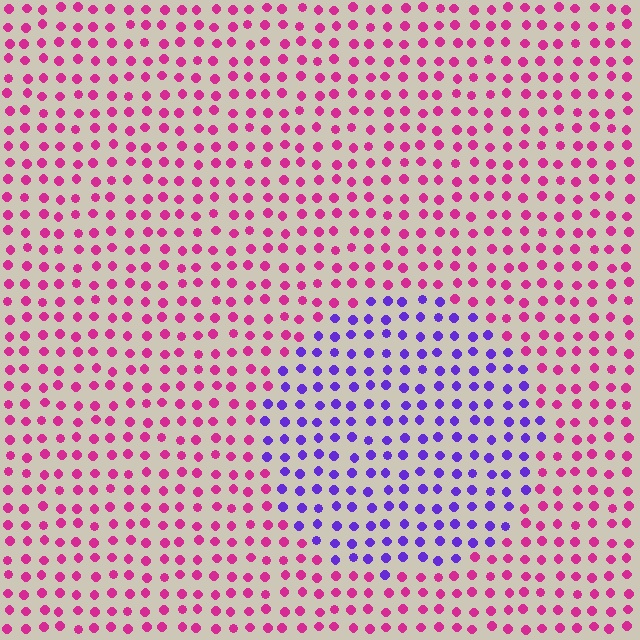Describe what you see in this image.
The image is filled with small magenta elements in a uniform arrangement. A circle-shaped region is visible where the elements are tinted to a slightly different hue, forming a subtle color boundary.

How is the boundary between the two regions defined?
The boundary is defined purely by a slight shift in hue (about 63 degrees). Spacing, size, and orientation are identical on both sides.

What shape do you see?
I see a circle.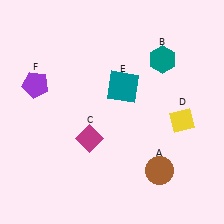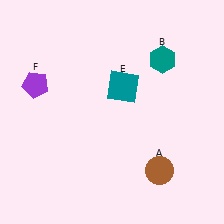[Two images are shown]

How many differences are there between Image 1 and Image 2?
There are 2 differences between the two images.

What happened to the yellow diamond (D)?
The yellow diamond (D) was removed in Image 2. It was in the bottom-right area of Image 1.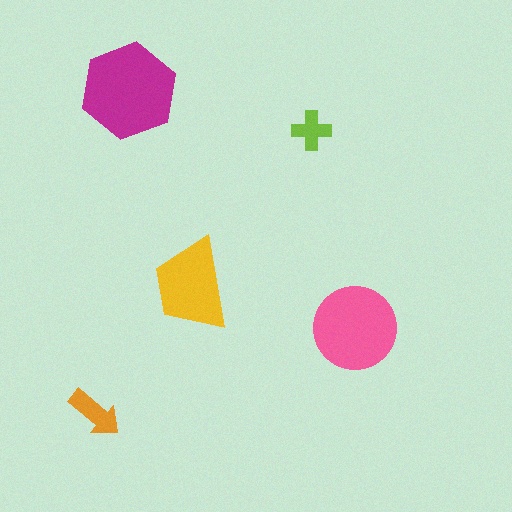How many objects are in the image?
There are 5 objects in the image.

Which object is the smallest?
The lime cross.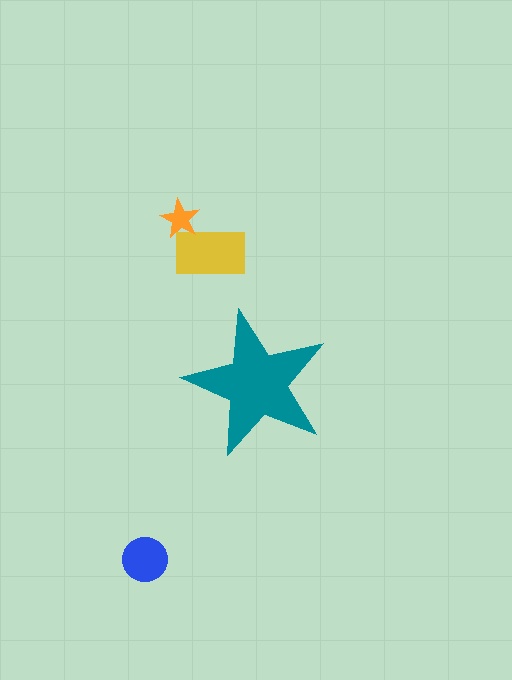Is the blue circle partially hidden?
No, the blue circle is fully visible.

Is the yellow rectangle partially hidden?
No, the yellow rectangle is fully visible.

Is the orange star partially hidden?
No, the orange star is fully visible.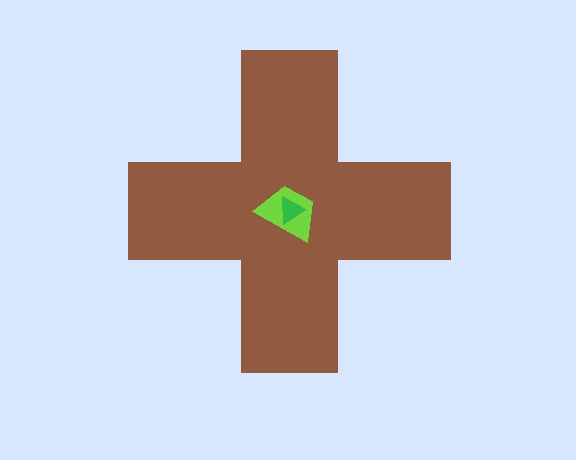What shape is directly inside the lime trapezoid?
The green triangle.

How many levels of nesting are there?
3.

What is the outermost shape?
The brown cross.